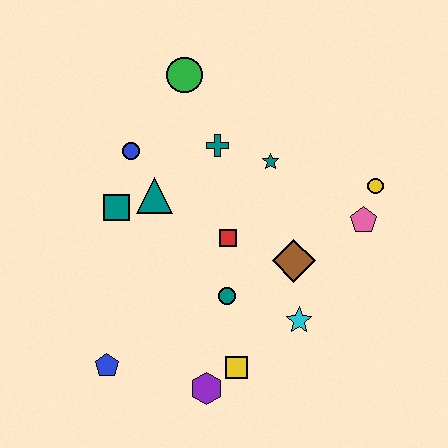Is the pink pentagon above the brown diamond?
Yes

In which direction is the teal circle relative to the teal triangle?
The teal circle is below the teal triangle.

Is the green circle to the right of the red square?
No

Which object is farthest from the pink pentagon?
The blue pentagon is farthest from the pink pentagon.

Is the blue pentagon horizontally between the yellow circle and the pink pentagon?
No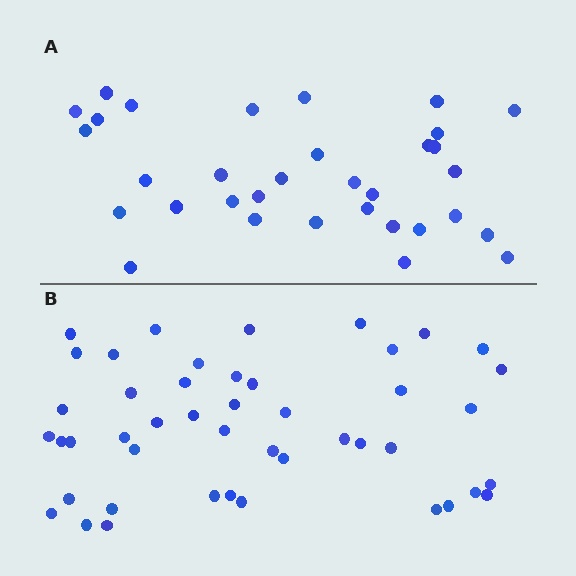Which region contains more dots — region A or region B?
Region B (the bottom region) has more dots.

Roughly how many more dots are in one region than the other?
Region B has approximately 15 more dots than region A.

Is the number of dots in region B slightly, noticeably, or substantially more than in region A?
Region B has noticeably more, but not dramatically so. The ratio is roughly 1.4 to 1.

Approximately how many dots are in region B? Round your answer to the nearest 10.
About 50 dots. (The exact count is 46, which rounds to 50.)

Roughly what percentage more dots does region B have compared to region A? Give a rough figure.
About 40% more.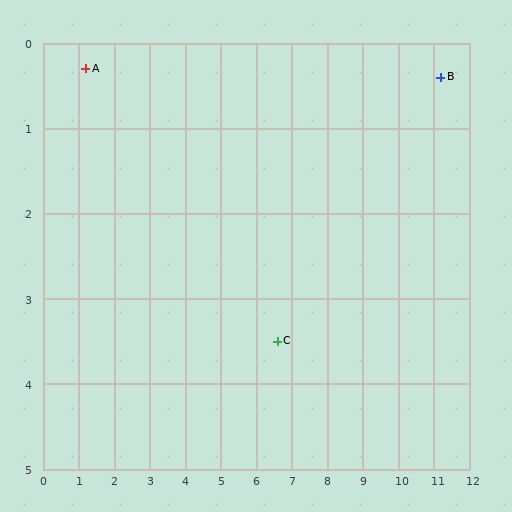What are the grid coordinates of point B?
Point B is at approximately (11.2, 0.4).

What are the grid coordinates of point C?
Point C is at approximately (6.6, 3.5).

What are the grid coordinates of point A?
Point A is at approximately (1.2, 0.3).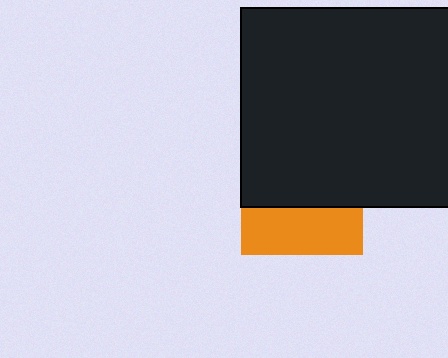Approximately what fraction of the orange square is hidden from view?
Roughly 61% of the orange square is hidden behind the black rectangle.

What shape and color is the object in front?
The object in front is a black rectangle.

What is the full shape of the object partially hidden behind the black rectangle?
The partially hidden object is an orange square.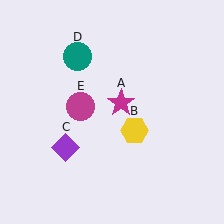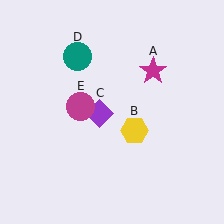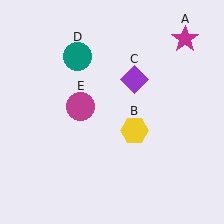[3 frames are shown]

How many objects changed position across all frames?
2 objects changed position: magenta star (object A), purple diamond (object C).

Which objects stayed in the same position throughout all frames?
Yellow hexagon (object B) and teal circle (object D) and magenta circle (object E) remained stationary.